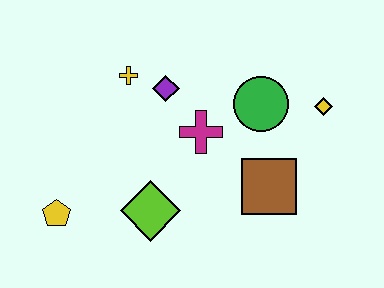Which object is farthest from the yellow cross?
The yellow diamond is farthest from the yellow cross.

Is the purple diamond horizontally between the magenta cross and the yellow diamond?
No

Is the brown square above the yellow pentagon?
Yes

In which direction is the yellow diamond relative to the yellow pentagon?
The yellow diamond is to the right of the yellow pentagon.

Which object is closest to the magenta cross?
The purple diamond is closest to the magenta cross.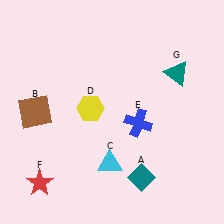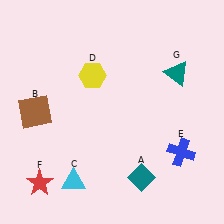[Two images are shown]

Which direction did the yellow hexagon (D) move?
The yellow hexagon (D) moved up.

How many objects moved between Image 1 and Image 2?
3 objects moved between the two images.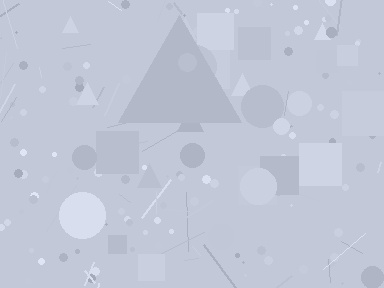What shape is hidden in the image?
A triangle is hidden in the image.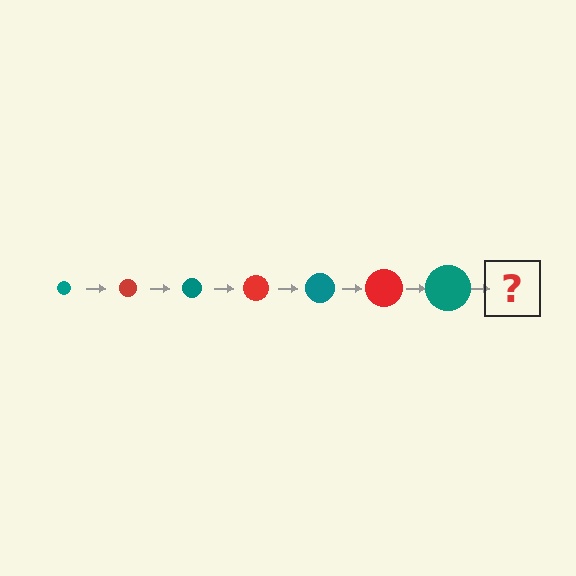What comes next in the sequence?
The next element should be a red circle, larger than the previous one.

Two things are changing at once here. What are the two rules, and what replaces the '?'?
The two rules are that the circle grows larger each step and the color cycles through teal and red. The '?' should be a red circle, larger than the previous one.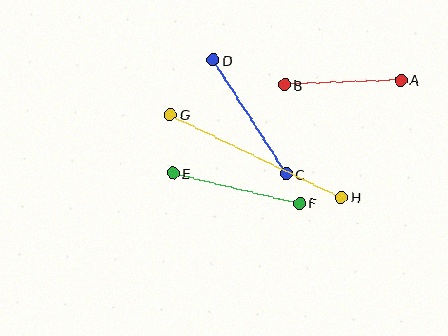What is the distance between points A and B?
The distance is approximately 116 pixels.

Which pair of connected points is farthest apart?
Points G and H are farthest apart.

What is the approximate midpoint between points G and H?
The midpoint is at approximately (256, 156) pixels.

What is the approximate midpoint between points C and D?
The midpoint is at approximately (250, 117) pixels.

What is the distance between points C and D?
The distance is approximately 135 pixels.